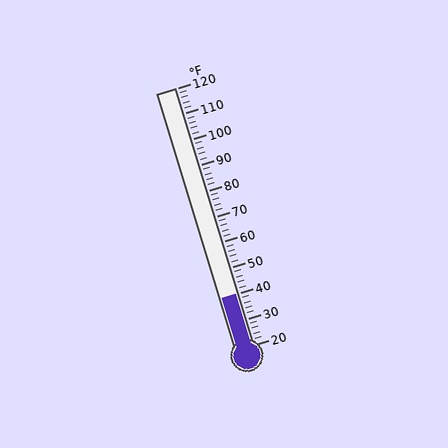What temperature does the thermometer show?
The thermometer shows approximately 40°F.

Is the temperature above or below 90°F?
The temperature is below 90°F.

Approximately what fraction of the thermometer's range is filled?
The thermometer is filled to approximately 20% of its range.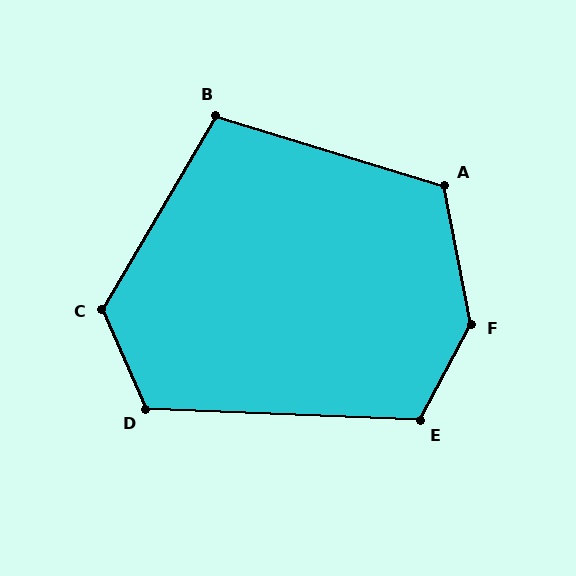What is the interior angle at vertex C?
Approximately 126 degrees (obtuse).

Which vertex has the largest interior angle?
F, at approximately 141 degrees.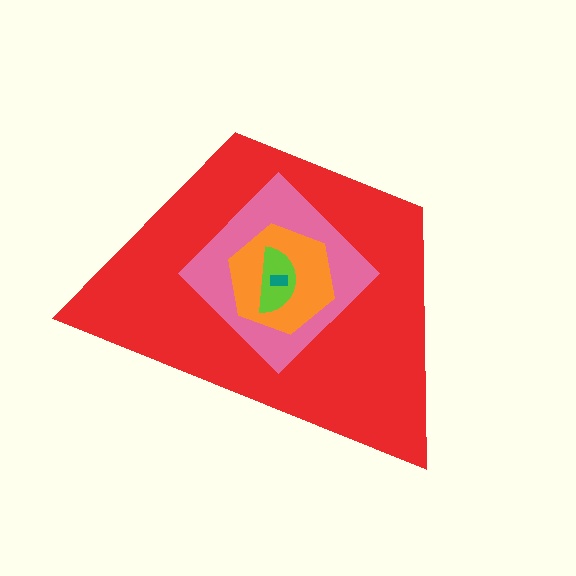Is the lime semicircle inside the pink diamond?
Yes.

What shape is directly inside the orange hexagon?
The lime semicircle.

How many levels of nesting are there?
5.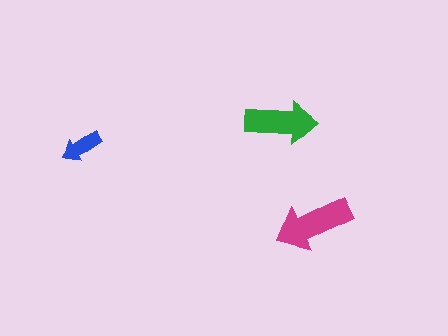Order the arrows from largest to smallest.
the magenta one, the green one, the blue one.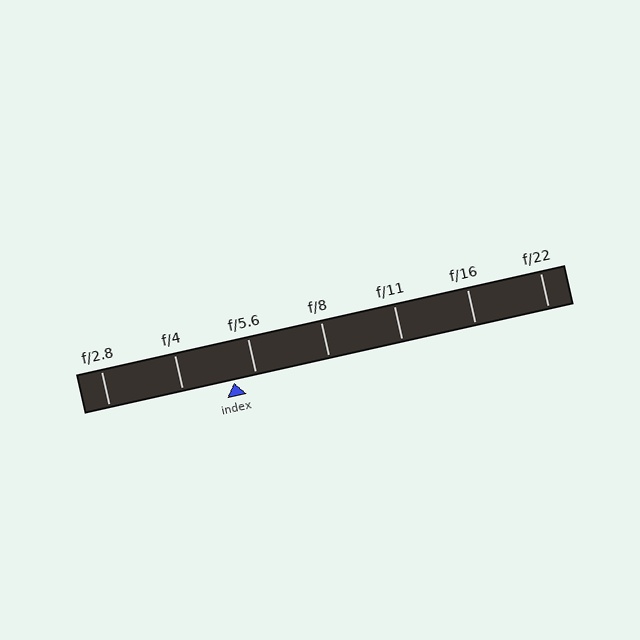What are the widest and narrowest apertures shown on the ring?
The widest aperture shown is f/2.8 and the narrowest is f/22.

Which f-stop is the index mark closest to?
The index mark is closest to f/5.6.